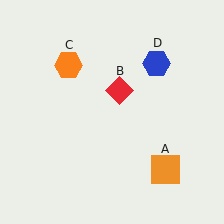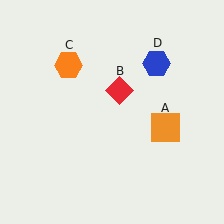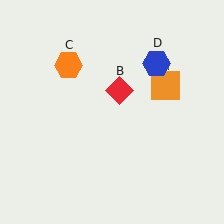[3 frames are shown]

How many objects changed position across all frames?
1 object changed position: orange square (object A).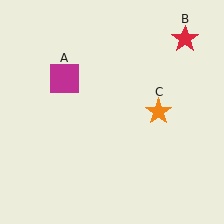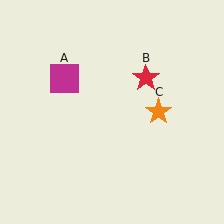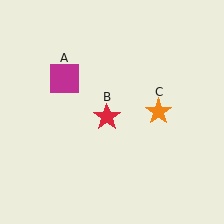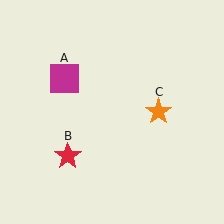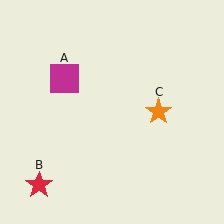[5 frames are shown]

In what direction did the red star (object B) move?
The red star (object B) moved down and to the left.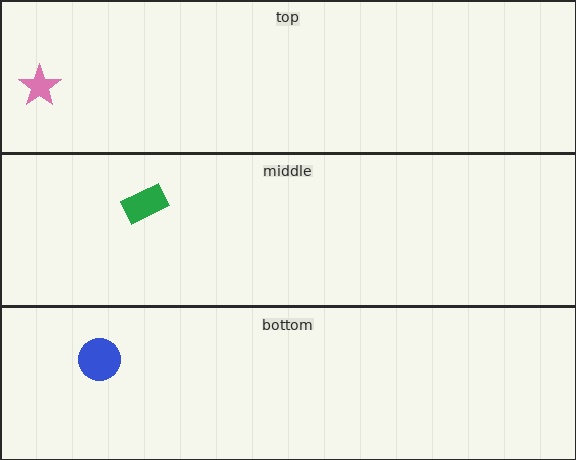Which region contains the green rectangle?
The middle region.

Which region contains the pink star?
The top region.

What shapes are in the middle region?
The green rectangle.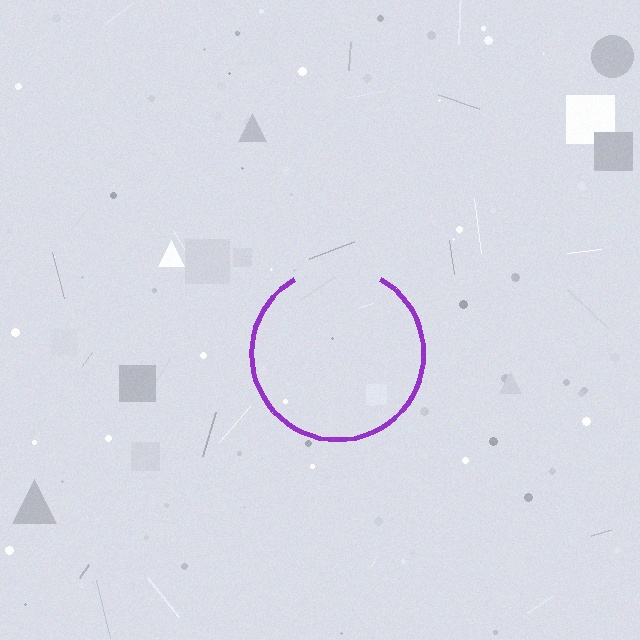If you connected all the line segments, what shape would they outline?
They would outline a circle.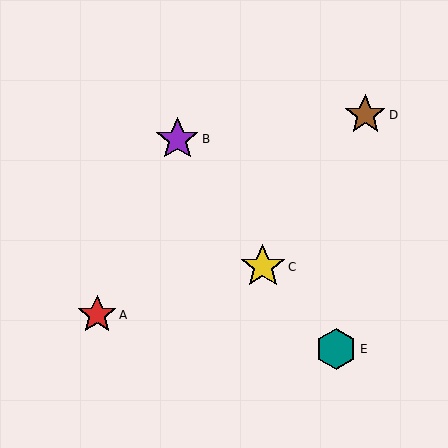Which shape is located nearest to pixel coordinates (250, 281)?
The yellow star (labeled C) at (263, 267) is nearest to that location.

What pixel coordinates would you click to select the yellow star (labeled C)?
Click at (263, 267) to select the yellow star C.